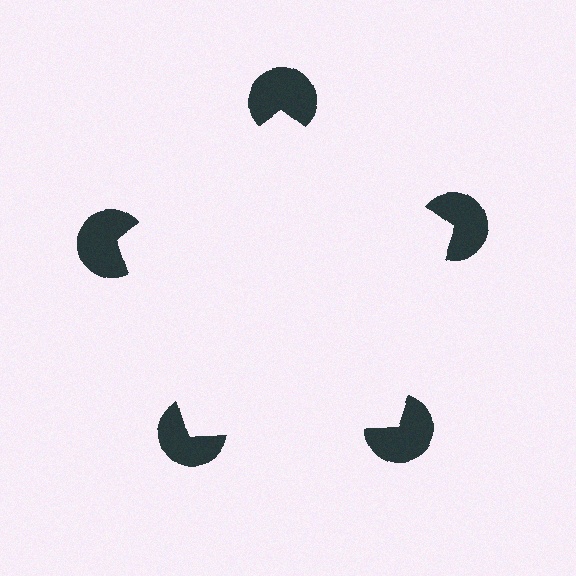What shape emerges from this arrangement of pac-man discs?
An illusory pentagon — its edges are inferred from the aligned wedge cuts in the pac-man discs, not physically drawn.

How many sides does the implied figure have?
5 sides.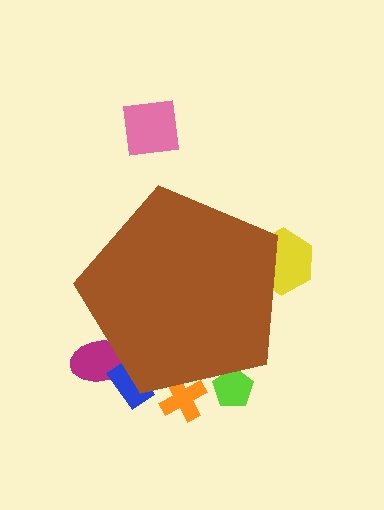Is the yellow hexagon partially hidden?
Yes, the yellow hexagon is partially hidden behind the brown pentagon.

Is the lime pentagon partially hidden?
Yes, the lime pentagon is partially hidden behind the brown pentagon.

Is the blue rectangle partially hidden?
Yes, the blue rectangle is partially hidden behind the brown pentagon.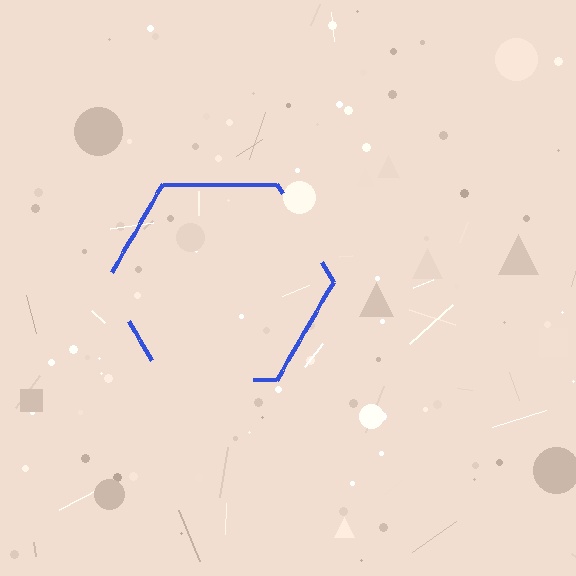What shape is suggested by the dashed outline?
The dashed outline suggests a hexagon.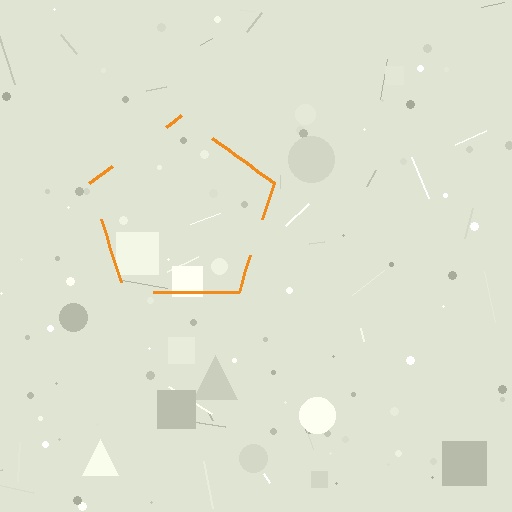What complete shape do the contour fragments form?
The contour fragments form a pentagon.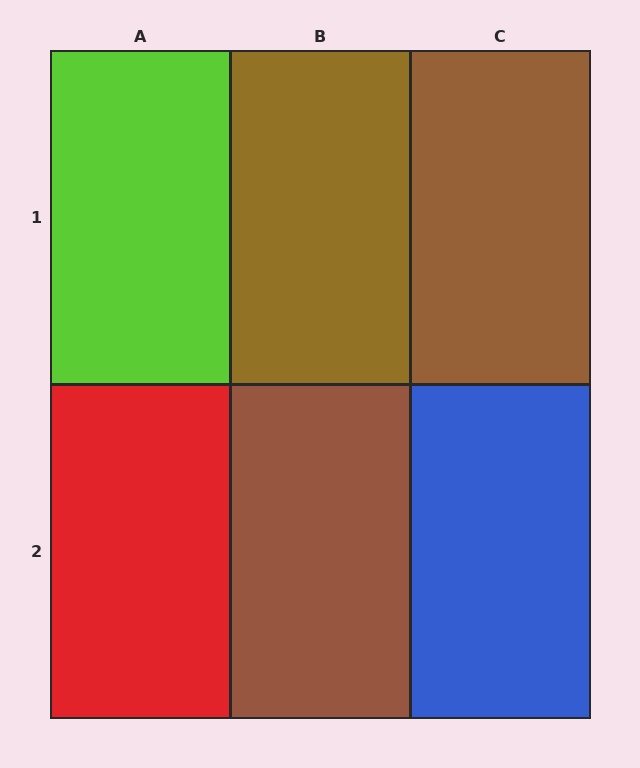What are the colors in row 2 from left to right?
Red, brown, blue.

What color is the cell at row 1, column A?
Lime.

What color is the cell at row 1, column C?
Brown.